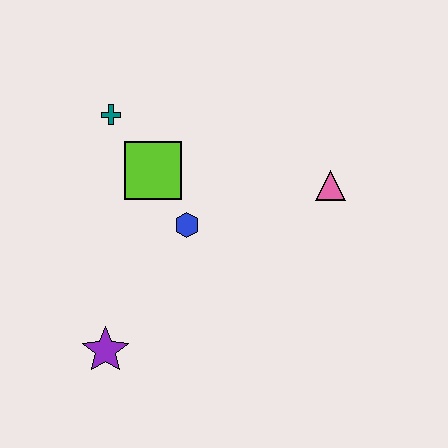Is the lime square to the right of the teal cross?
Yes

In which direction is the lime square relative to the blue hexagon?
The lime square is above the blue hexagon.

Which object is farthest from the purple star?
The pink triangle is farthest from the purple star.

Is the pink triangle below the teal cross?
Yes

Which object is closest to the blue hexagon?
The lime square is closest to the blue hexagon.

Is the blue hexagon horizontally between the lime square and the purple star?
No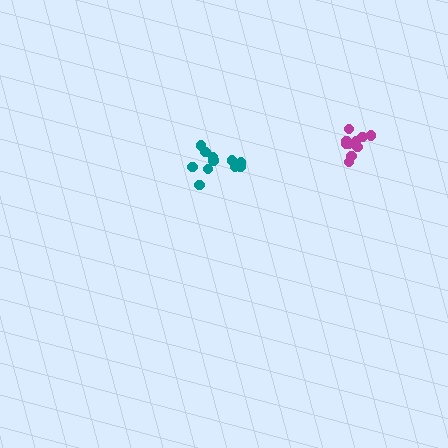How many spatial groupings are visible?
There are 2 spatial groupings.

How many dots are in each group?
Group 1: 10 dots, Group 2: 11 dots (21 total).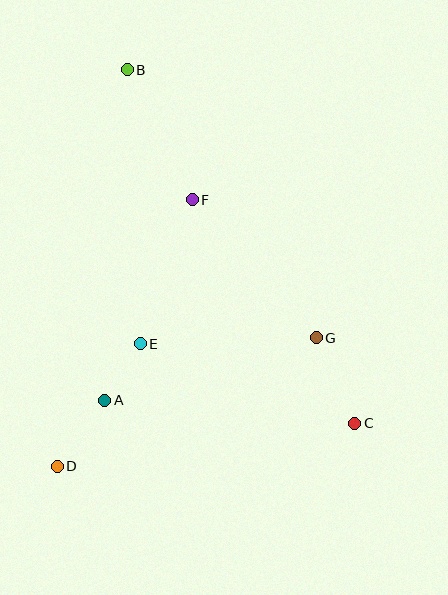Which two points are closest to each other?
Points A and E are closest to each other.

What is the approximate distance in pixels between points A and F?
The distance between A and F is approximately 219 pixels.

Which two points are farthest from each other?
Points B and C are farthest from each other.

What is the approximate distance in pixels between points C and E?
The distance between C and E is approximately 229 pixels.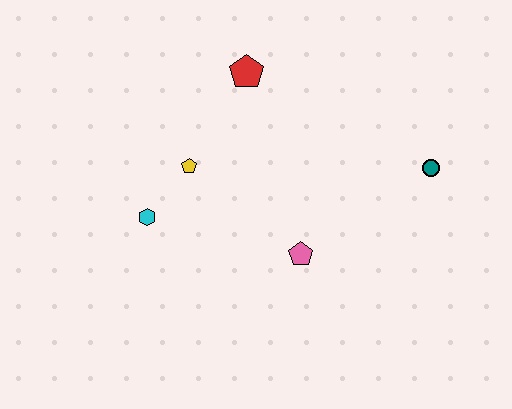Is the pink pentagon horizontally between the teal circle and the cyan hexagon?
Yes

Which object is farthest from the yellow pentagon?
The teal circle is farthest from the yellow pentagon.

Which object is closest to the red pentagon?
The yellow pentagon is closest to the red pentagon.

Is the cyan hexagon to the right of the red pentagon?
No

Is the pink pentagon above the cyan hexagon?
No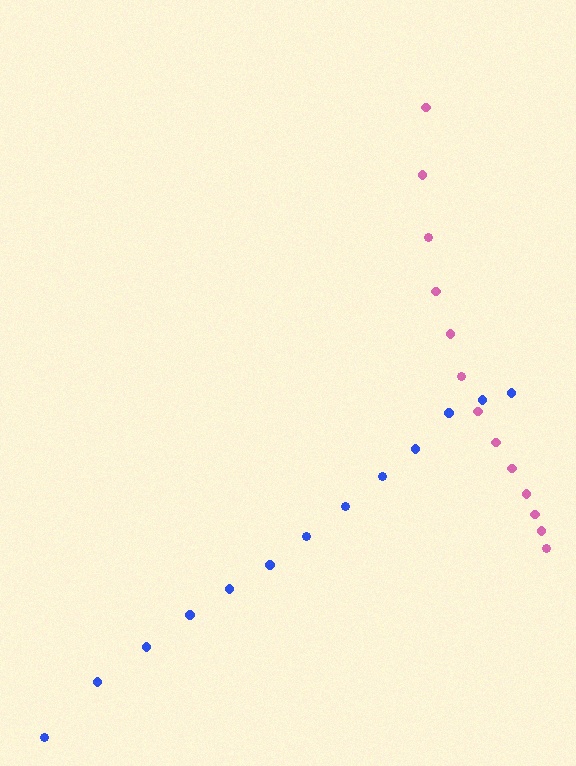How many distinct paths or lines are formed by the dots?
There are 2 distinct paths.